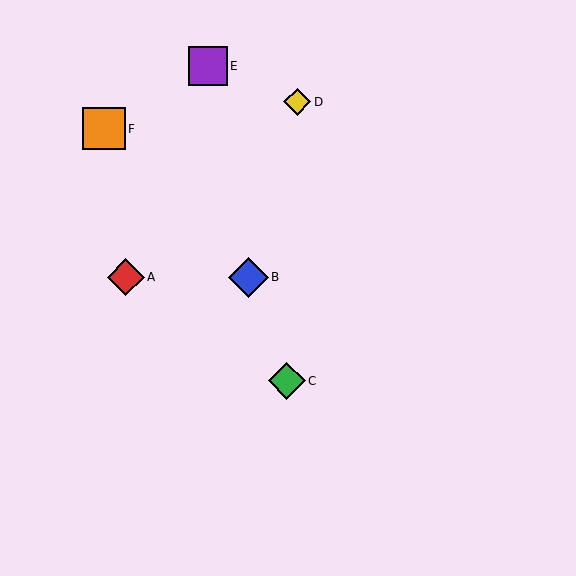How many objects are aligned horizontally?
2 objects (A, B) are aligned horizontally.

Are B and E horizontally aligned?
No, B is at y≈277 and E is at y≈66.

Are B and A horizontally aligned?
Yes, both are at y≈277.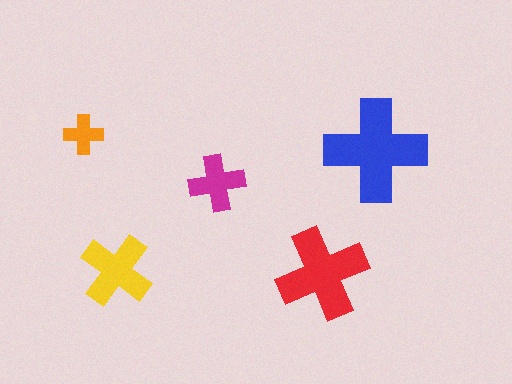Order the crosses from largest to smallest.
the blue one, the red one, the yellow one, the magenta one, the orange one.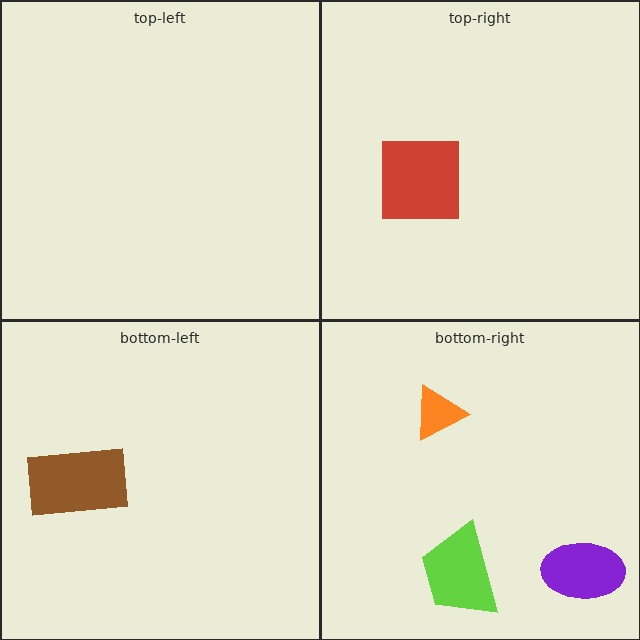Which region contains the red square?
The top-right region.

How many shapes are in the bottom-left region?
1.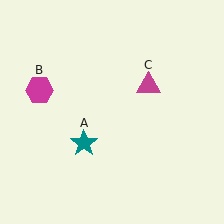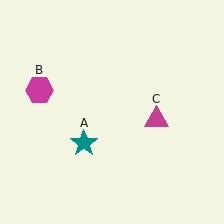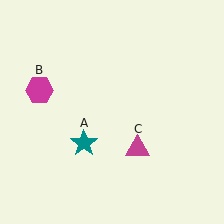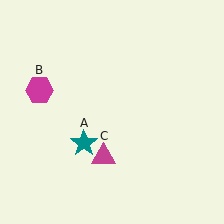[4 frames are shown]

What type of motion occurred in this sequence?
The magenta triangle (object C) rotated clockwise around the center of the scene.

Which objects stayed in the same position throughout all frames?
Teal star (object A) and magenta hexagon (object B) remained stationary.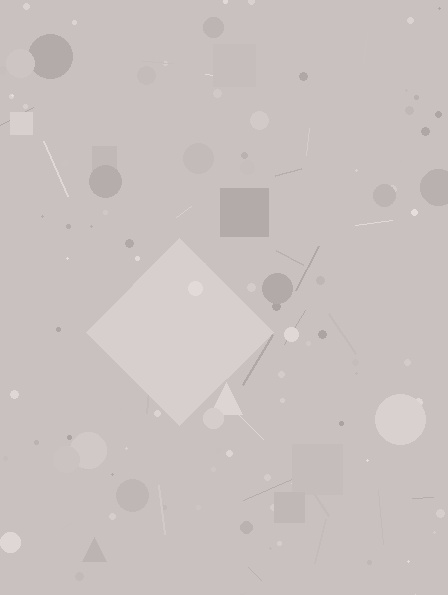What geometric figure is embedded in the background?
A diamond is embedded in the background.